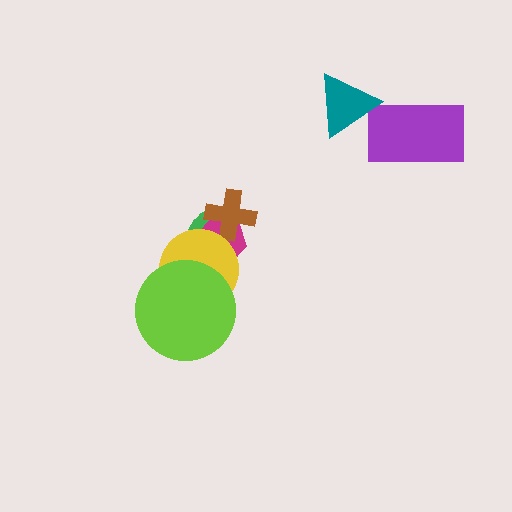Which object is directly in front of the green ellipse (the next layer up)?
The magenta hexagon is directly in front of the green ellipse.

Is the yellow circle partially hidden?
Yes, it is partially covered by another shape.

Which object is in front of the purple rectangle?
The teal triangle is in front of the purple rectangle.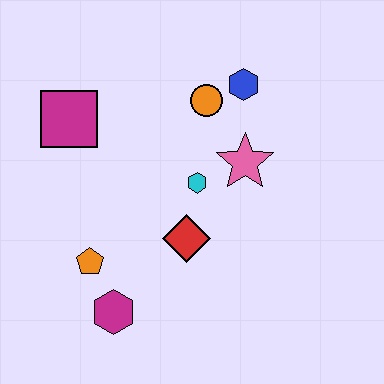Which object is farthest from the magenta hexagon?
The blue hexagon is farthest from the magenta hexagon.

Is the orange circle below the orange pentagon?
No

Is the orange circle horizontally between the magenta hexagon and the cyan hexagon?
No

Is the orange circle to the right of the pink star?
No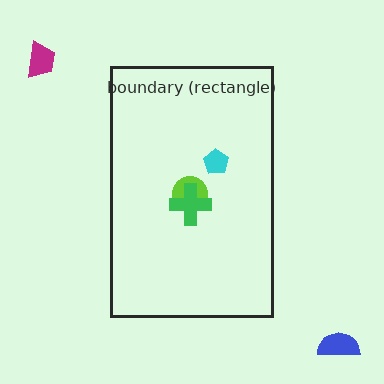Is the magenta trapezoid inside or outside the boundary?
Outside.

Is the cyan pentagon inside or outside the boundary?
Inside.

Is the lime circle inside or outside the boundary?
Inside.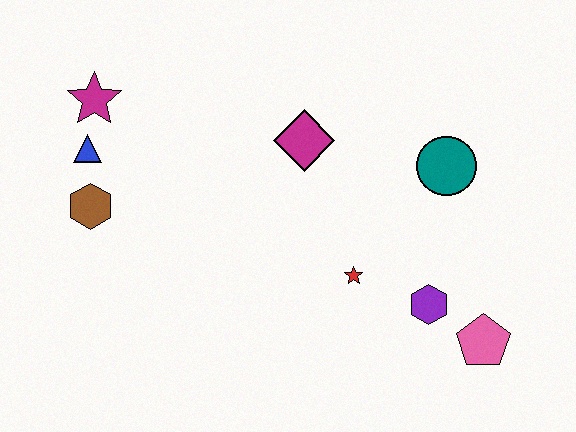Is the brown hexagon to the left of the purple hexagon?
Yes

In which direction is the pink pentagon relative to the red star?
The pink pentagon is to the right of the red star.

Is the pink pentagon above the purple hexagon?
No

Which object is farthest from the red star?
The magenta star is farthest from the red star.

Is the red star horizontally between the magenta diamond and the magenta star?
No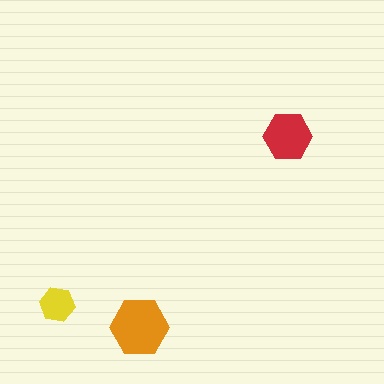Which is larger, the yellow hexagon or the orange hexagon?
The orange one.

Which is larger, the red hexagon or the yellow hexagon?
The red one.